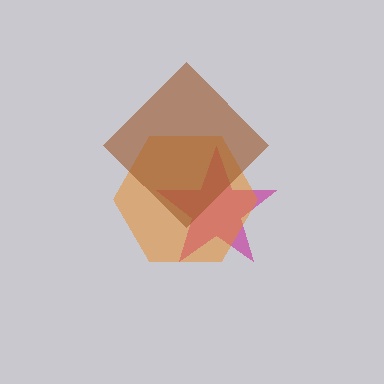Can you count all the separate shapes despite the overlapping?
Yes, there are 3 separate shapes.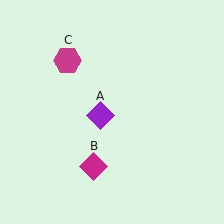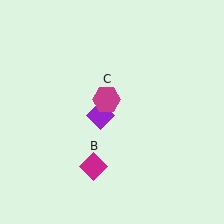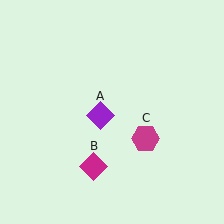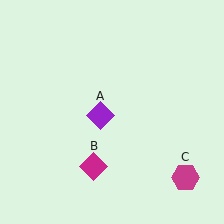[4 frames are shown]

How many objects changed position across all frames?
1 object changed position: magenta hexagon (object C).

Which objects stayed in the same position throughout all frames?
Purple diamond (object A) and magenta diamond (object B) remained stationary.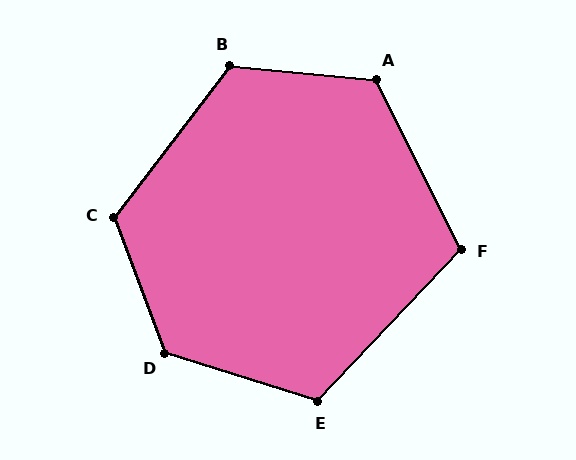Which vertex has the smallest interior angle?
F, at approximately 110 degrees.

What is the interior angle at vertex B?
Approximately 122 degrees (obtuse).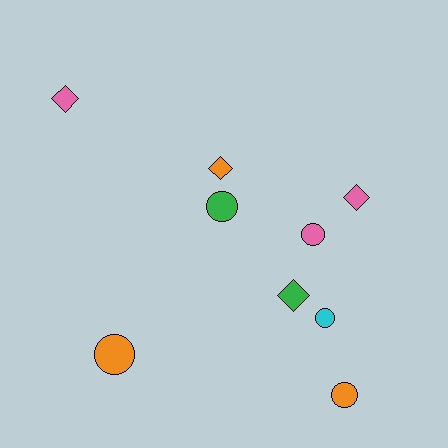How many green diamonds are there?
There is 1 green diamond.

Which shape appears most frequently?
Circle, with 5 objects.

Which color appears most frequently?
Pink, with 3 objects.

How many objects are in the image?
There are 9 objects.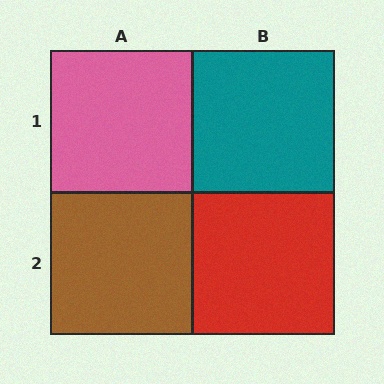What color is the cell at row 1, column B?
Teal.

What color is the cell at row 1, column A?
Pink.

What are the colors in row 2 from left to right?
Brown, red.